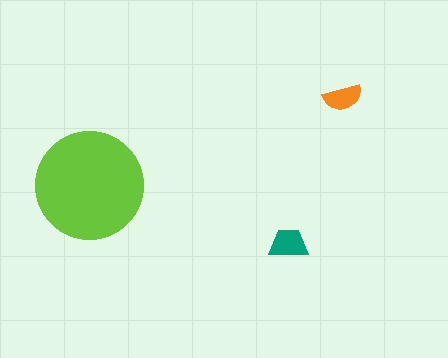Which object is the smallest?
The orange semicircle.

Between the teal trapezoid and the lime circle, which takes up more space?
The lime circle.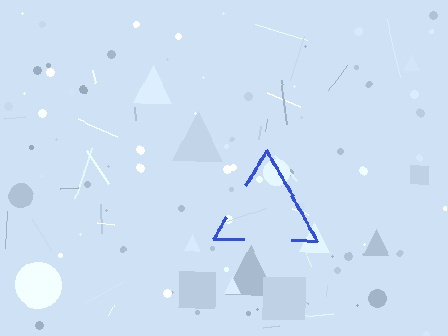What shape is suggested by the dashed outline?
The dashed outline suggests a triangle.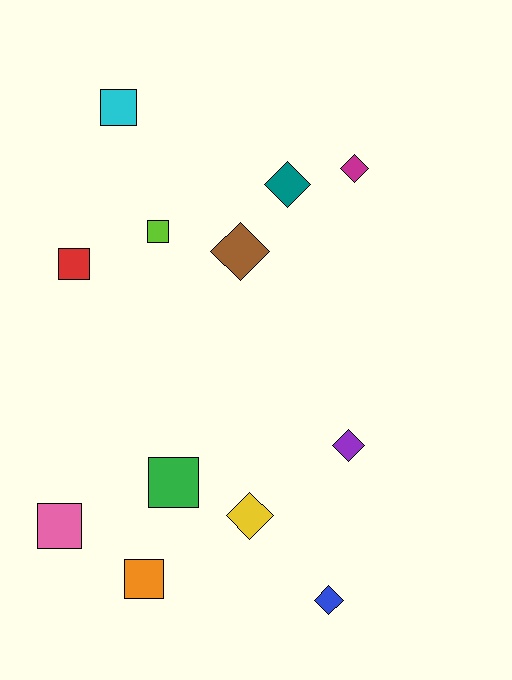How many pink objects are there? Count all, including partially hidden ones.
There is 1 pink object.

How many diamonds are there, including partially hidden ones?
There are 6 diamonds.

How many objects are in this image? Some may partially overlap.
There are 12 objects.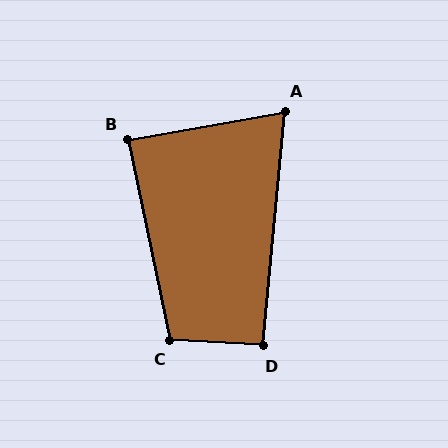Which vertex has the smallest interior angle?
A, at approximately 75 degrees.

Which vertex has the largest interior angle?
C, at approximately 105 degrees.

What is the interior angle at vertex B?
Approximately 88 degrees (approximately right).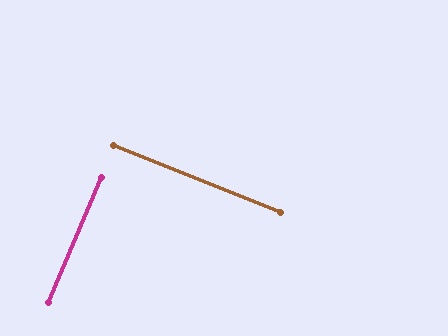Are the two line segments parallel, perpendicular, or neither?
Perpendicular — they meet at approximately 89°.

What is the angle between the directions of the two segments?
Approximately 89 degrees.